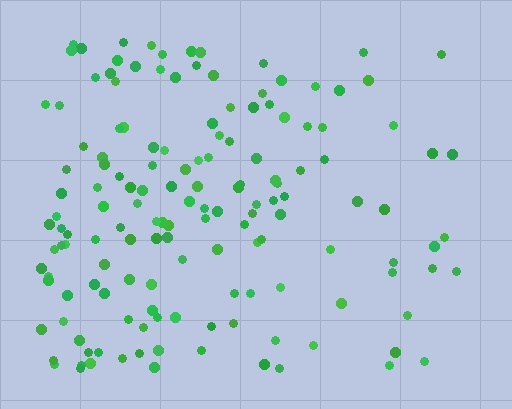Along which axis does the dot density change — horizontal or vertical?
Horizontal.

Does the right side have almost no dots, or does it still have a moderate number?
Still a moderate number, just noticeably fewer than the left.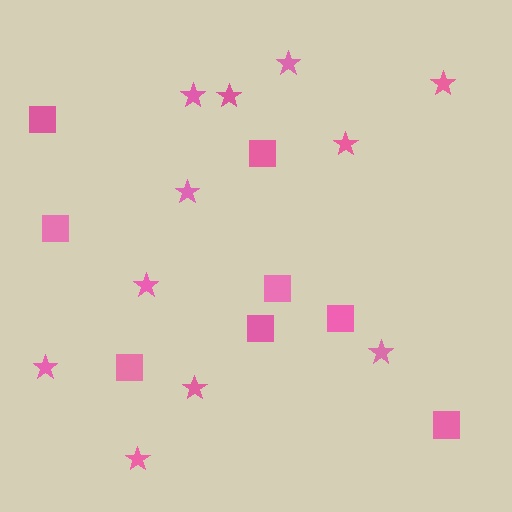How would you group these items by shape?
There are 2 groups: one group of squares (8) and one group of stars (11).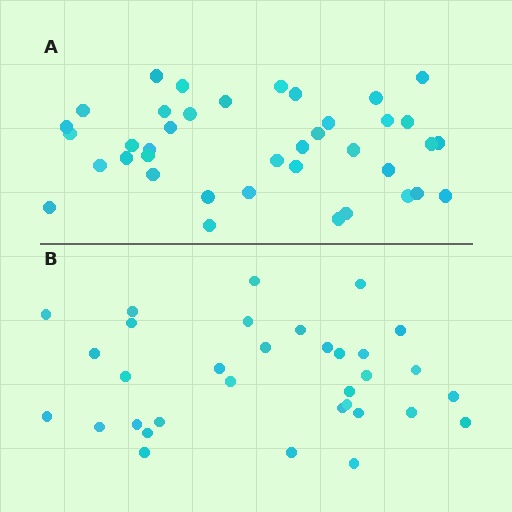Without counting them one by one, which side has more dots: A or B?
Region A (the top region) has more dots.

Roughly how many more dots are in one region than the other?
Region A has about 6 more dots than region B.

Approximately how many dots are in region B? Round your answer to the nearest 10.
About 30 dots. (The exact count is 33, which rounds to 30.)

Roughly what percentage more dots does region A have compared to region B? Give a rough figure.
About 20% more.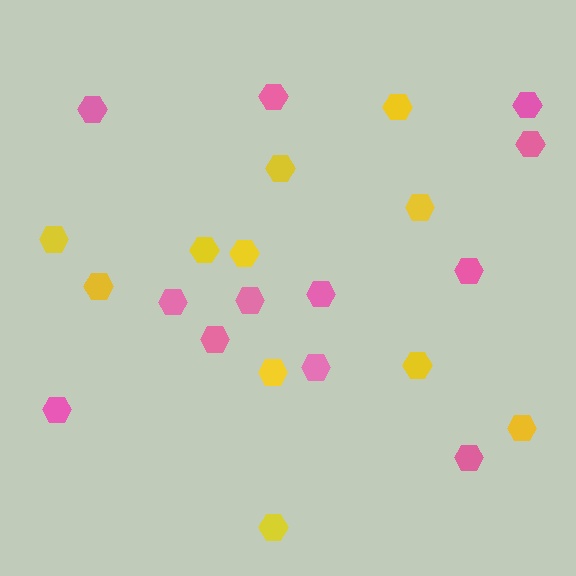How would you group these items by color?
There are 2 groups: one group of pink hexagons (12) and one group of yellow hexagons (11).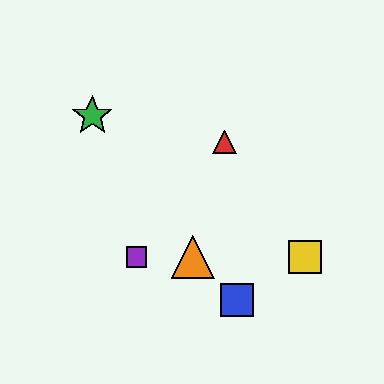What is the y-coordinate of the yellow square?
The yellow square is at y≈257.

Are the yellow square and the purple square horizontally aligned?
Yes, both are at y≈257.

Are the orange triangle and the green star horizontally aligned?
No, the orange triangle is at y≈257 and the green star is at y≈116.